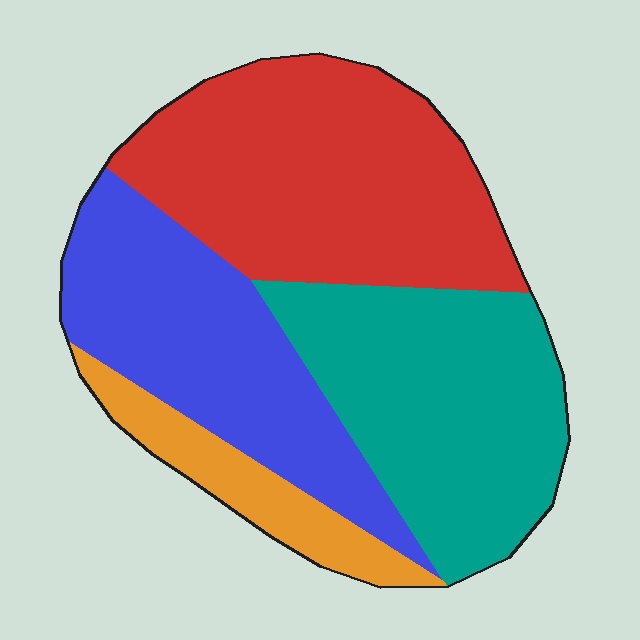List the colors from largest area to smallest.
From largest to smallest: red, teal, blue, orange.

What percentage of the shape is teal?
Teal covers around 30% of the shape.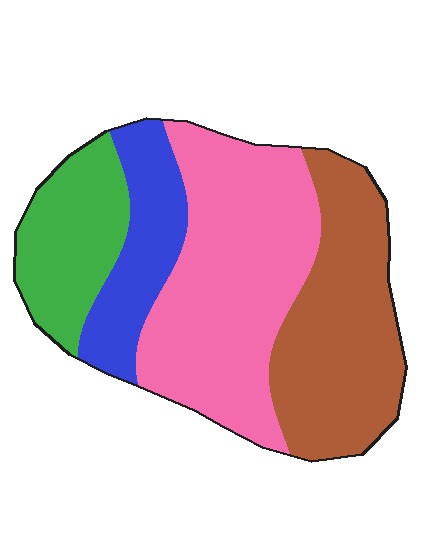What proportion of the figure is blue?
Blue covers about 15% of the figure.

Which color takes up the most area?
Pink, at roughly 40%.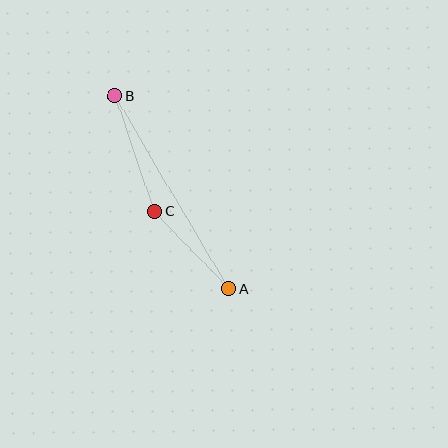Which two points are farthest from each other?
Points A and B are farthest from each other.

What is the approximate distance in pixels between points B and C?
The distance between B and C is approximately 122 pixels.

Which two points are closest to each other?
Points A and C are closest to each other.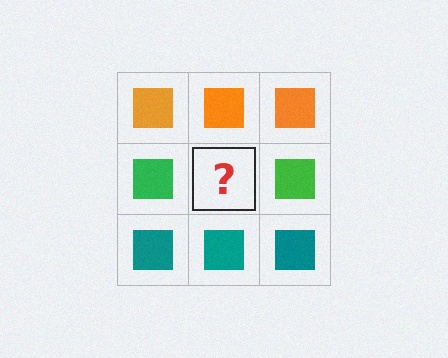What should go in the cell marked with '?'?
The missing cell should contain a green square.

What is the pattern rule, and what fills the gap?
The rule is that each row has a consistent color. The gap should be filled with a green square.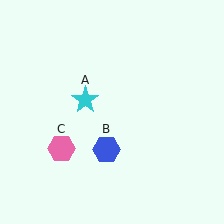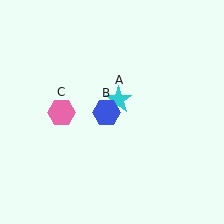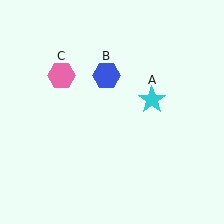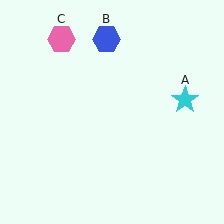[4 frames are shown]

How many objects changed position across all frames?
3 objects changed position: cyan star (object A), blue hexagon (object B), pink hexagon (object C).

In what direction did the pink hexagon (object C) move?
The pink hexagon (object C) moved up.